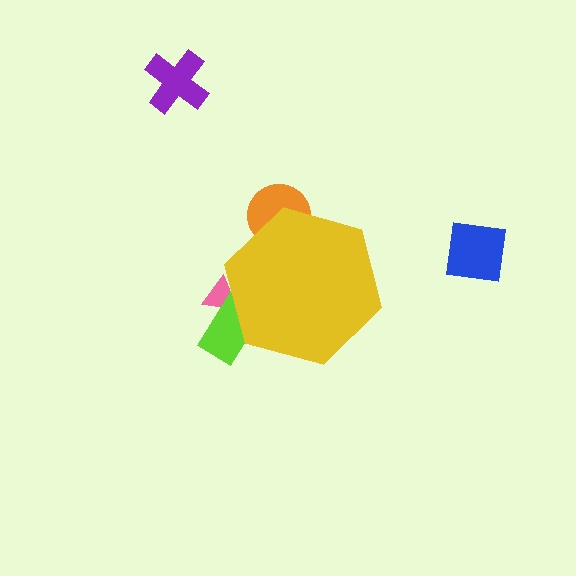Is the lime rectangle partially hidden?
Yes, the lime rectangle is partially hidden behind the yellow hexagon.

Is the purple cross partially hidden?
No, the purple cross is fully visible.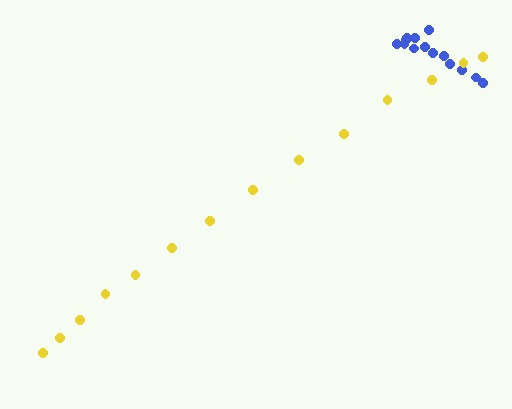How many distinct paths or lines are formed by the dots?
There are 2 distinct paths.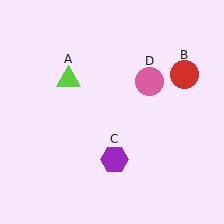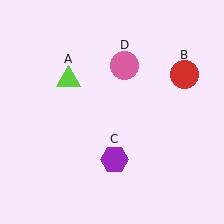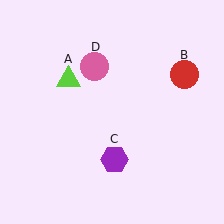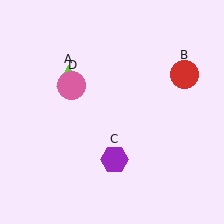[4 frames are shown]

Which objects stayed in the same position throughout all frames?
Lime triangle (object A) and red circle (object B) and purple hexagon (object C) remained stationary.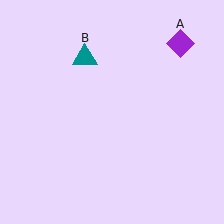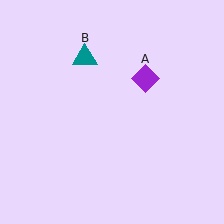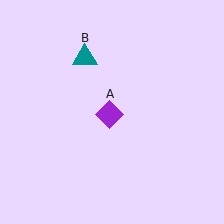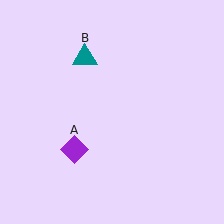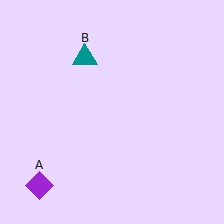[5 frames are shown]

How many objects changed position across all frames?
1 object changed position: purple diamond (object A).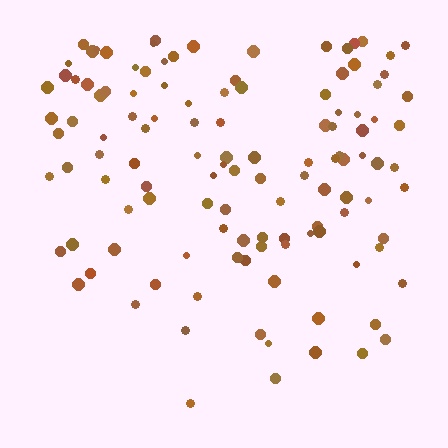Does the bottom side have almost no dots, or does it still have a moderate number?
Still a moderate number, just noticeably fewer than the top.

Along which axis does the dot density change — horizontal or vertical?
Vertical.